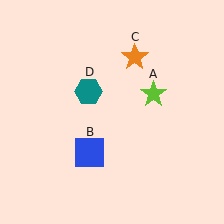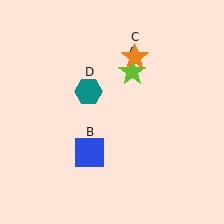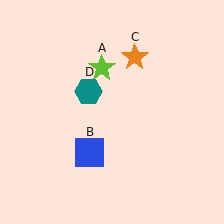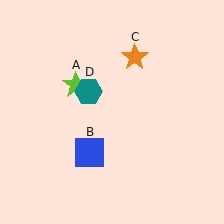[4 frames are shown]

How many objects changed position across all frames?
1 object changed position: lime star (object A).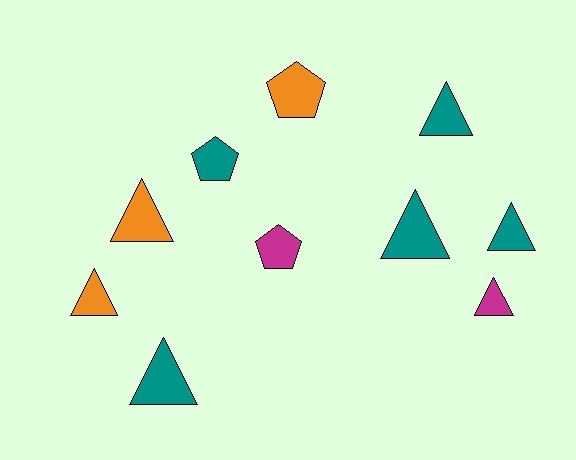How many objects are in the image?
There are 10 objects.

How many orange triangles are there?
There are 2 orange triangles.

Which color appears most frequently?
Teal, with 5 objects.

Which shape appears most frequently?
Triangle, with 7 objects.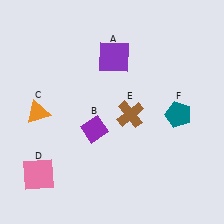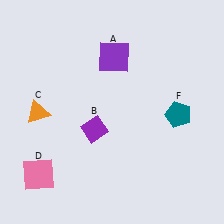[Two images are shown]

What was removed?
The brown cross (E) was removed in Image 2.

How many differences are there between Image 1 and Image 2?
There is 1 difference between the two images.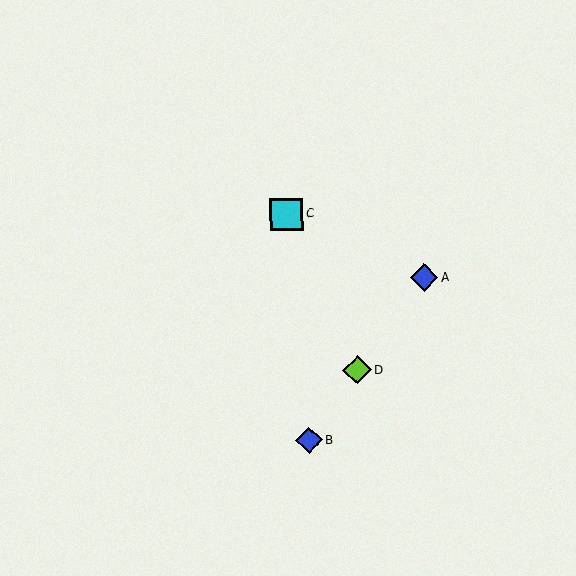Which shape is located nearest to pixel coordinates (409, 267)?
The blue diamond (labeled A) at (424, 278) is nearest to that location.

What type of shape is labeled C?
Shape C is a cyan square.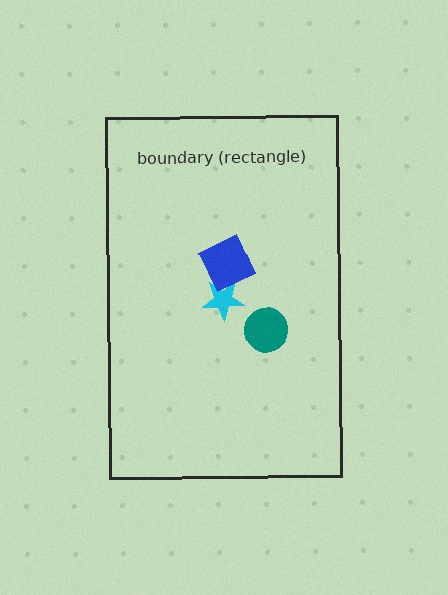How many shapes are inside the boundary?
3 inside, 0 outside.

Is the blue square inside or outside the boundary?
Inside.